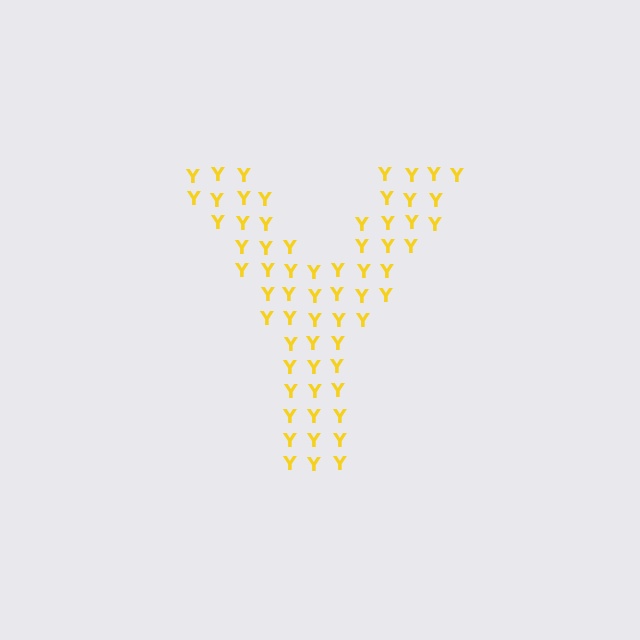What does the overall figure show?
The overall figure shows the letter Y.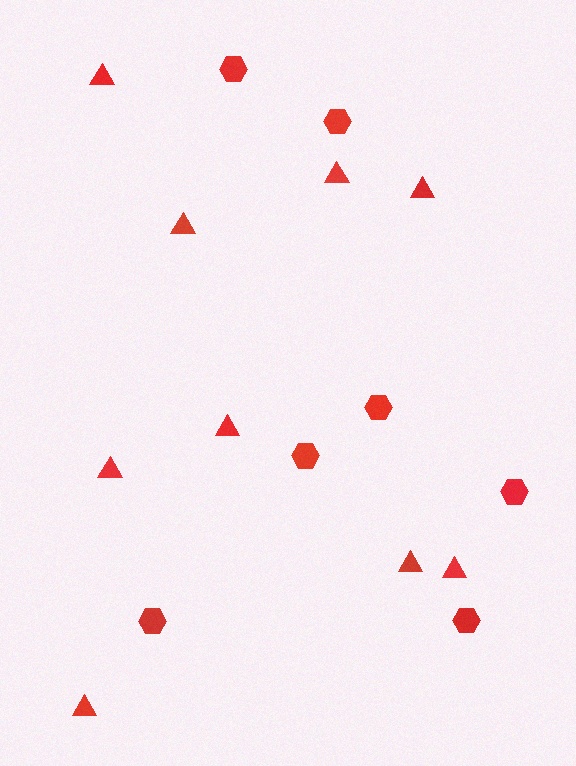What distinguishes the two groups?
There are 2 groups: one group of triangles (9) and one group of hexagons (7).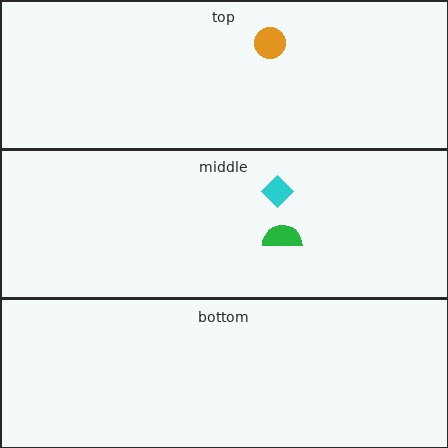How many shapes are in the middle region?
2.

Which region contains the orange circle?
The top region.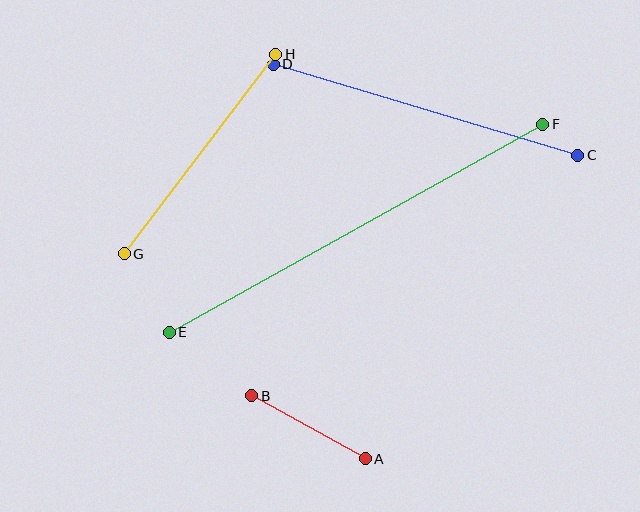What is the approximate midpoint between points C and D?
The midpoint is at approximately (426, 110) pixels.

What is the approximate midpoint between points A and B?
The midpoint is at approximately (308, 427) pixels.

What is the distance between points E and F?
The distance is approximately 428 pixels.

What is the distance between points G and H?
The distance is approximately 250 pixels.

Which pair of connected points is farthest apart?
Points E and F are farthest apart.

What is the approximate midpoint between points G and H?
The midpoint is at approximately (200, 154) pixels.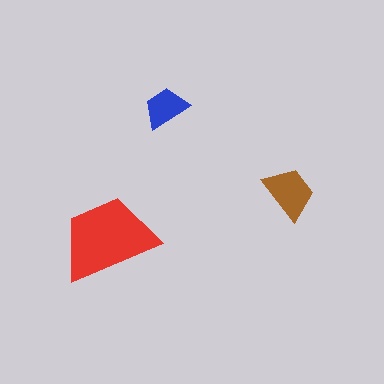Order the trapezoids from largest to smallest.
the red one, the brown one, the blue one.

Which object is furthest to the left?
The red trapezoid is leftmost.